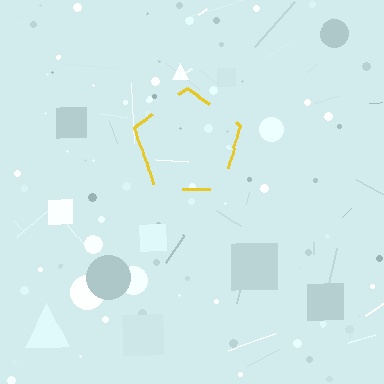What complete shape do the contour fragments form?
The contour fragments form a pentagon.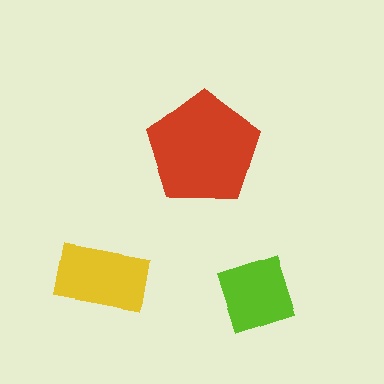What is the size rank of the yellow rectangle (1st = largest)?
2nd.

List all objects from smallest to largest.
The lime square, the yellow rectangle, the red pentagon.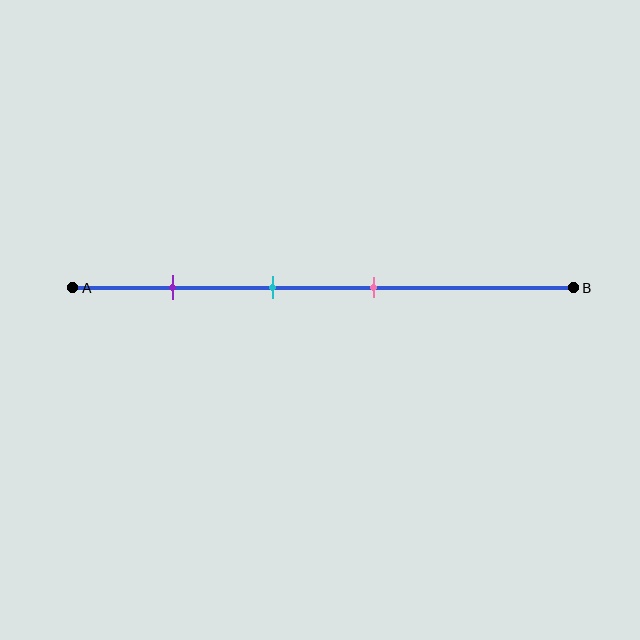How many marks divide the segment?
There are 3 marks dividing the segment.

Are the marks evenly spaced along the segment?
Yes, the marks are approximately evenly spaced.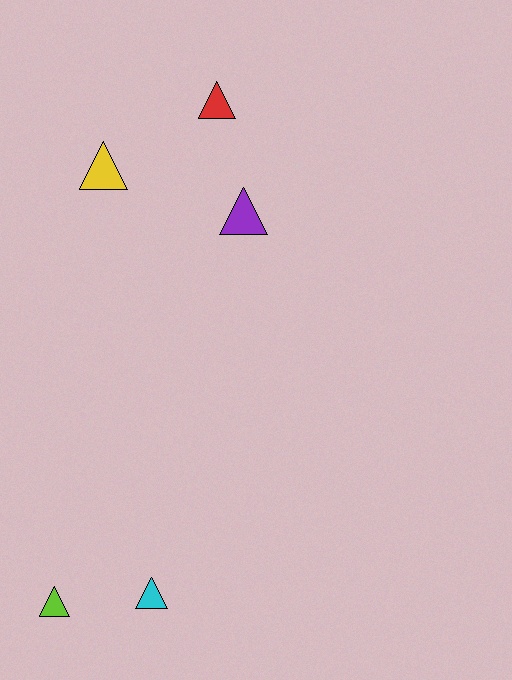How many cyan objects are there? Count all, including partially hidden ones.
There is 1 cyan object.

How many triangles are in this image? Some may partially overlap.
There are 5 triangles.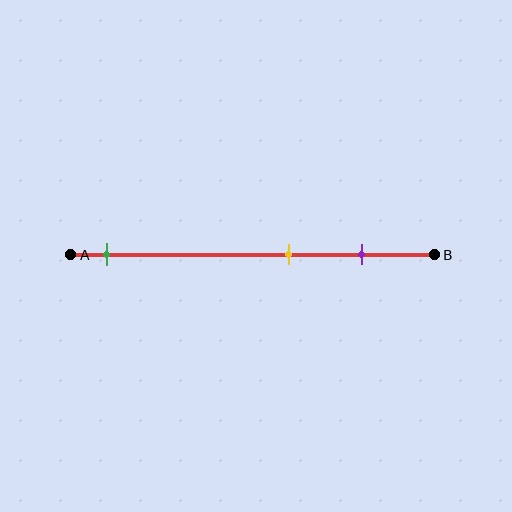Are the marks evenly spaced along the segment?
No, the marks are not evenly spaced.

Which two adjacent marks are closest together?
The yellow and purple marks are the closest adjacent pair.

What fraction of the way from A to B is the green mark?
The green mark is approximately 10% (0.1) of the way from A to B.